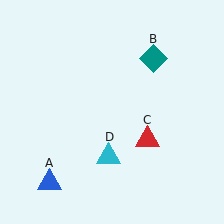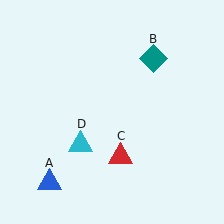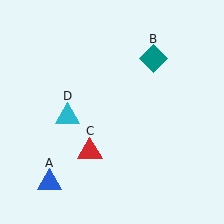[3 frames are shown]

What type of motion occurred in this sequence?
The red triangle (object C), cyan triangle (object D) rotated clockwise around the center of the scene.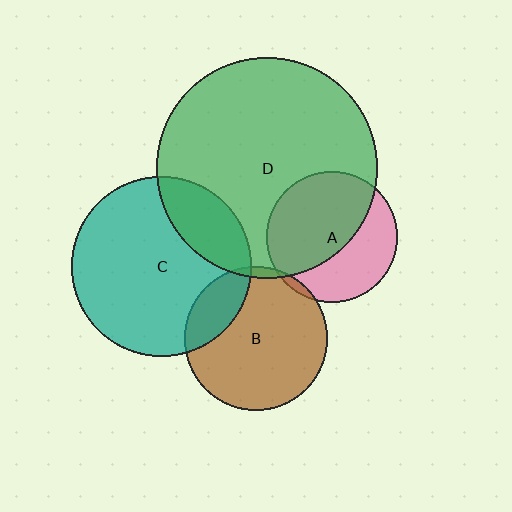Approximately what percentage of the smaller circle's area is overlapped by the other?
Approximately 5%.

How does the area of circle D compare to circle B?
Approximately 2.4 times.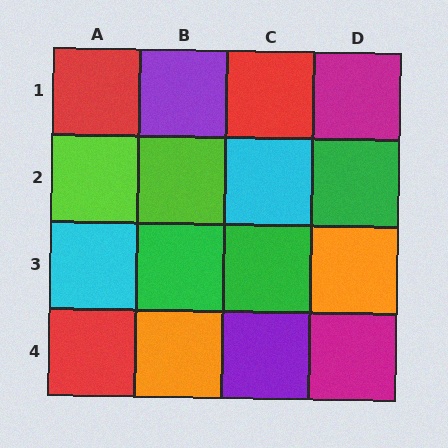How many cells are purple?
2 cells are purple.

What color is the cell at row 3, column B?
Green.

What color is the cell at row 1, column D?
Magenta.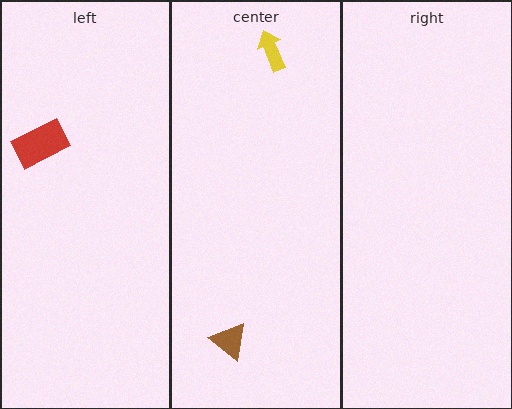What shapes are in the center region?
The yellow arrow, the brown triangle.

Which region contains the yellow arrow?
The center region.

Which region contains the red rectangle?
The left region.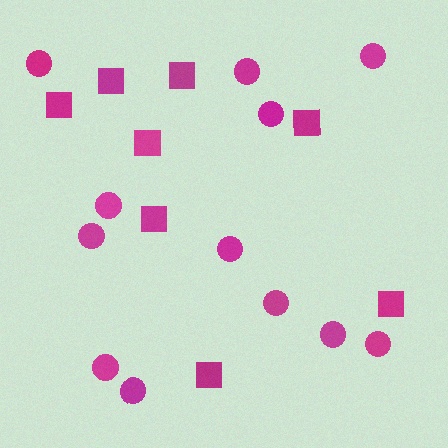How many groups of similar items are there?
There are 2 groups: one group of circles (12) and one group of squares (8).